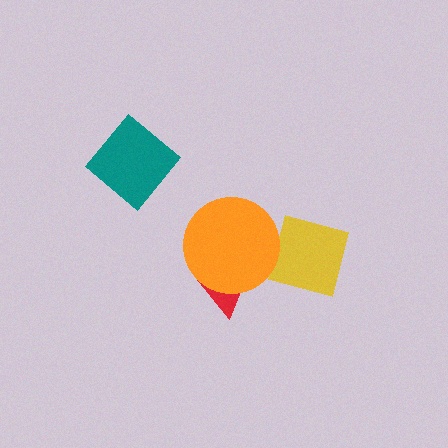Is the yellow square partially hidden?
Yes, it is partially covered by another shape.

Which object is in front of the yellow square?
The orange circle is in front of the yellow square.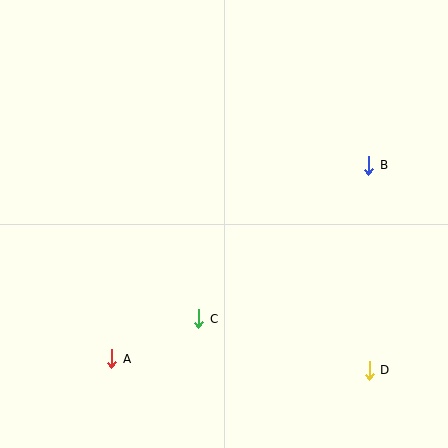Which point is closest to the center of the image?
Point C at (199, 319) is closest to the center.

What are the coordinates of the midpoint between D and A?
The midpoint between D and A is at (241, 364).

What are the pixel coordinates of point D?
Point D is at (369, 370).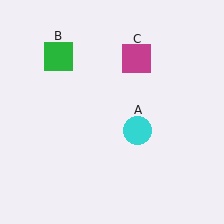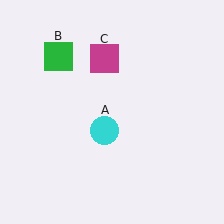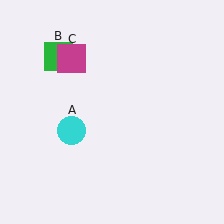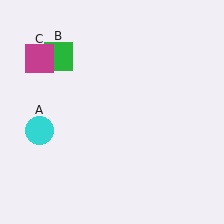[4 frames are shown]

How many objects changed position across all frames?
2 objects changed position: cyan circle (object A), magenta square (object C).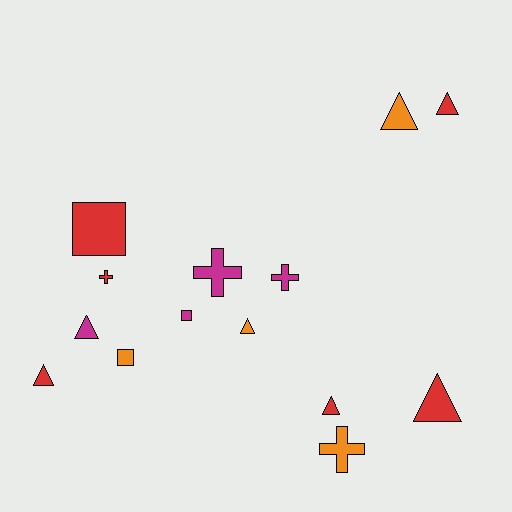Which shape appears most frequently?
Triangle, with 7 objects.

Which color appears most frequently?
Red, with 6 objects.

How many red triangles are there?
There are 4 red triangles.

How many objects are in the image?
There are 14 objects.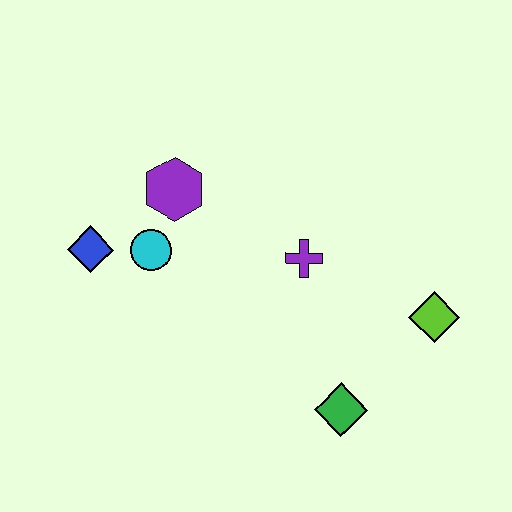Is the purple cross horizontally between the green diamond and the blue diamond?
Yes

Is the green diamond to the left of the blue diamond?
No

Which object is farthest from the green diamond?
The blue diamond is farthest from the green diamond.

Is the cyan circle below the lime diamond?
No